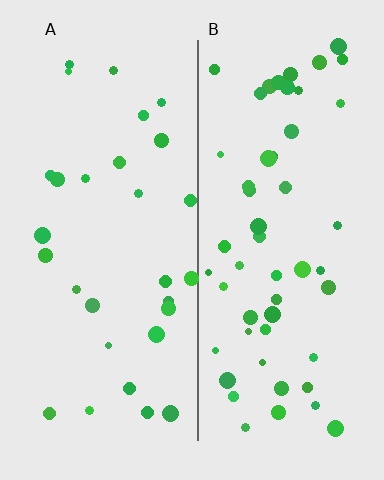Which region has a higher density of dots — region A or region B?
B (the right).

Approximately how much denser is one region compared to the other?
Approximately 1.8× — region B over region A.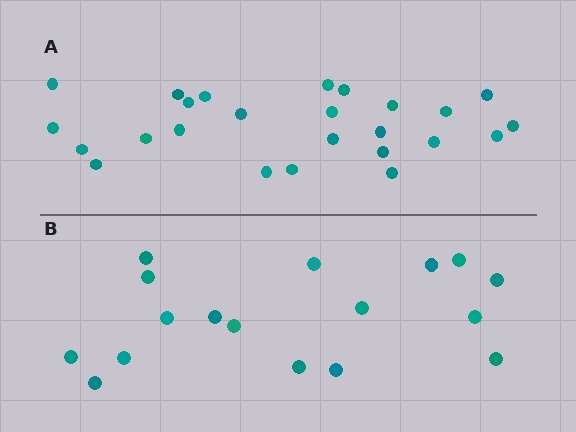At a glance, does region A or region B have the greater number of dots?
Region A (the top region) has more dots.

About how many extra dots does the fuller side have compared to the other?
Region A has roughly 8 or so more dots than region B.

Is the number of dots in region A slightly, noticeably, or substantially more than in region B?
Region A has substantially more. The ratio is roughly 1.5 to 1.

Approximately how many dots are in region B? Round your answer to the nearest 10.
About 20 dots. (The exact count is 17, which rounds to 20.)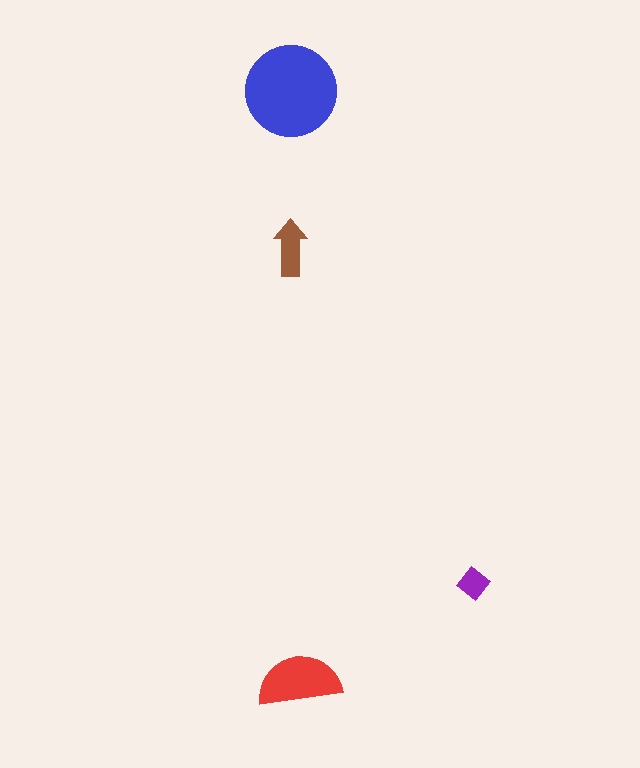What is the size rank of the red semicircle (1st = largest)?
2nd.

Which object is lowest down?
The red semicircle is bottommost.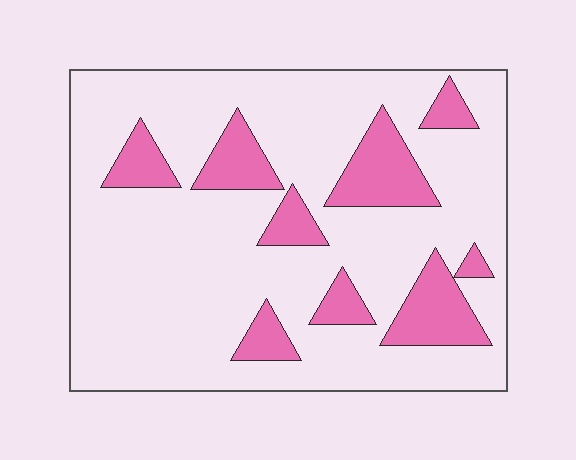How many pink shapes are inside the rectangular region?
9.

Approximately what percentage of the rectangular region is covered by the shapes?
Approximately 20%.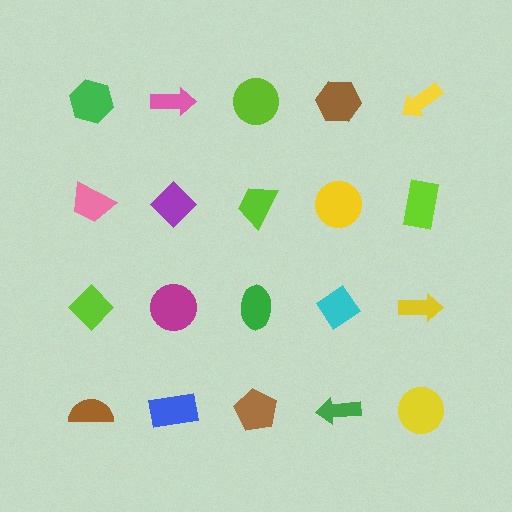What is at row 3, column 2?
A magenta circle.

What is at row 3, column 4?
A cyan diamond.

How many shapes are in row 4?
5 shapes.